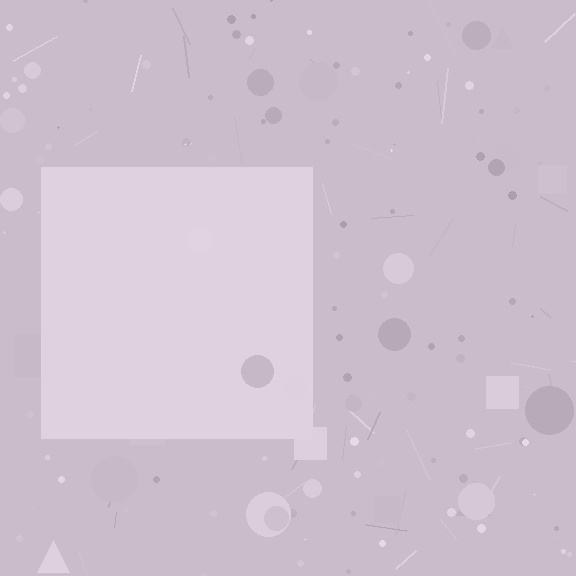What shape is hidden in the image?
A square is hidden in the image.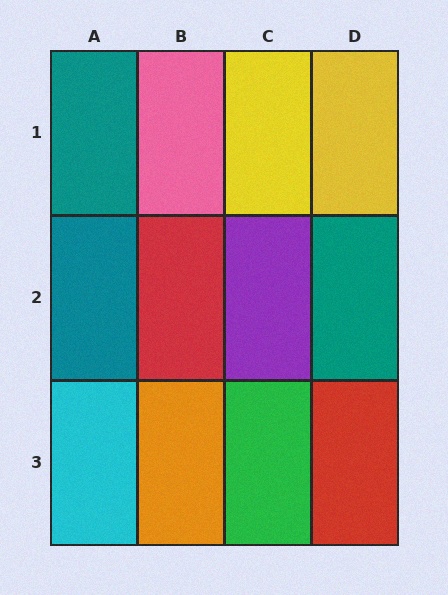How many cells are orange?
1 cell is orange.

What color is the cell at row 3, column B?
Orange.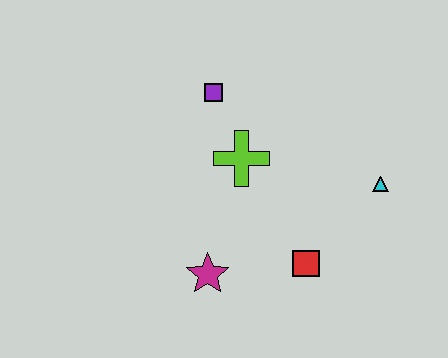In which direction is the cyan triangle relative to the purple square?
The cyan triangle is to the right of the purple square.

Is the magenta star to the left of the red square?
Yes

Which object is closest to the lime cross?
The purple square is closest to the lime cross.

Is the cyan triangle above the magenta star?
Yes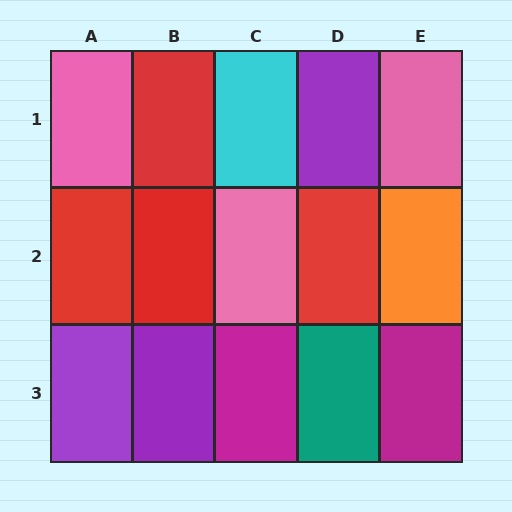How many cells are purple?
3 cells are purple.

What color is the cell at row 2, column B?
Red.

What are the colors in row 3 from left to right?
Purple, purple, magenta, teal, magenta.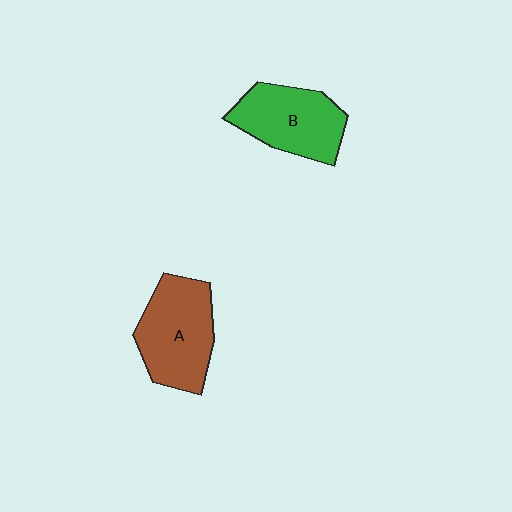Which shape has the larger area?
Shape A (brown).